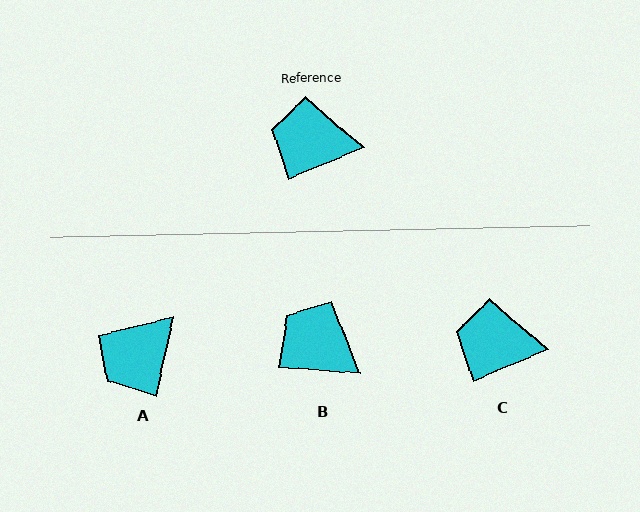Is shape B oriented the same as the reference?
No, it is off by about 28 degrees.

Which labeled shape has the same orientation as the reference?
C.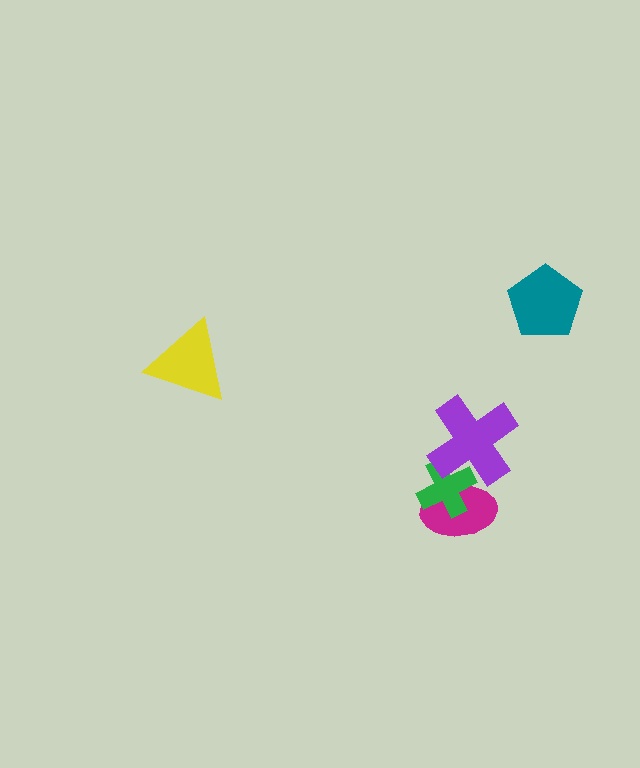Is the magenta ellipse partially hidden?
Yes, it is partially covered by another shape.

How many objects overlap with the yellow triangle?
0 objects overlap with the yellow triangle.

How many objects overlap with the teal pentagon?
0 objects overlap with the teal pentagon.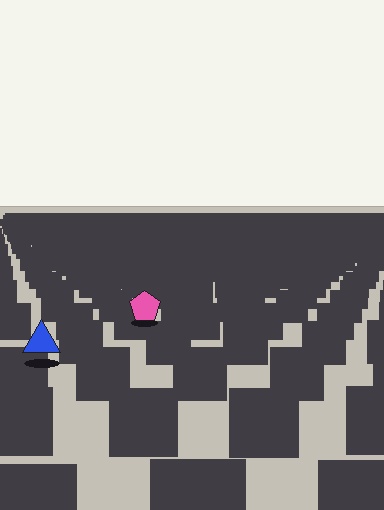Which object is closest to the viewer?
The blue triangle is closest. The texture marks near it are larger and more spread out.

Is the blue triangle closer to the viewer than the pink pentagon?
Yes. The blue triangle is closer — you can tell from the texture gradient: the ground texture is coarser near it.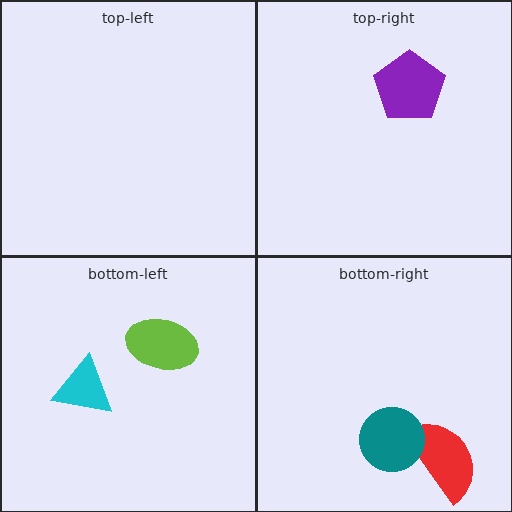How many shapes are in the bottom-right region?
2.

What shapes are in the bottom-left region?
The cyan triangle, the lime ellipse.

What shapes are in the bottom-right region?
The red semicircle, the teal circle.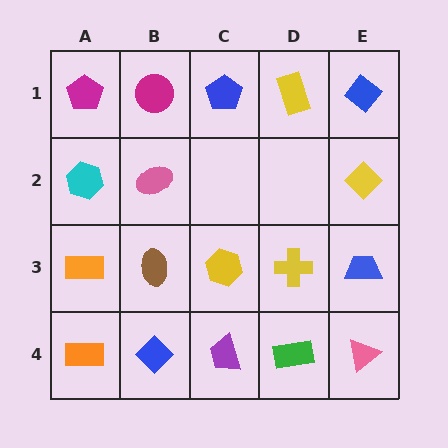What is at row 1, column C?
A blue pentagon.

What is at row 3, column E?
A blue trapezoid.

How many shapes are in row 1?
5 shapes.